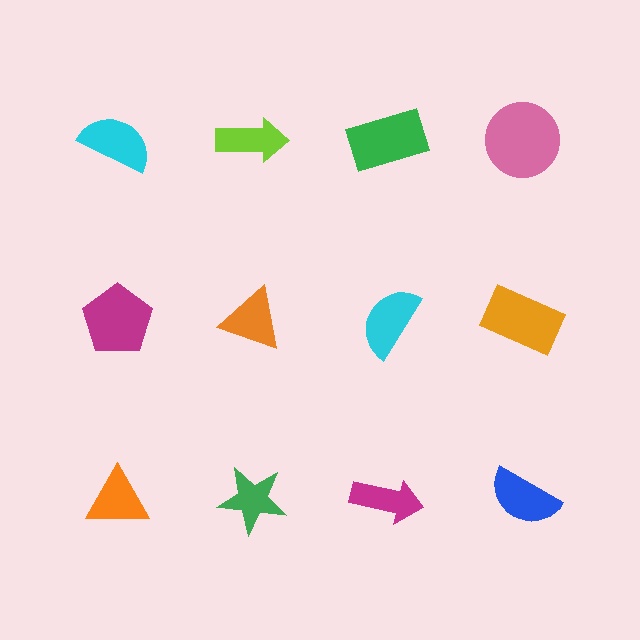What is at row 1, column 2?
A lime arrow.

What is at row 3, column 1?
An orange triangle.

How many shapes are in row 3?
4 shapes.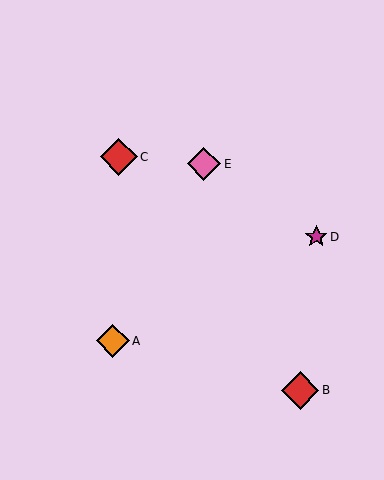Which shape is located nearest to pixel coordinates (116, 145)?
The red diamond (labeled C) at (119, 157) is nearest to that location.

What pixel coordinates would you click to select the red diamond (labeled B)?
Click at (300, 390) to select the red diamond B.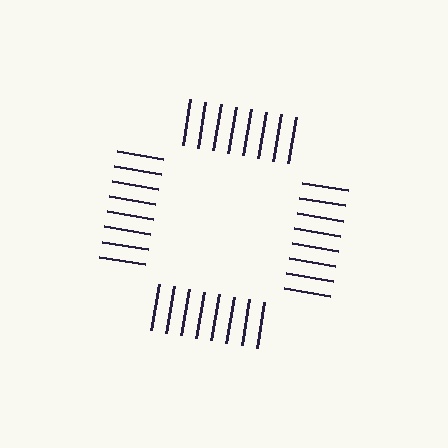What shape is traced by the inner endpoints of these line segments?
An illusory square — the line segments terminate on its edges but no continuous stroke is drawn.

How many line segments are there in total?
32 — 8 along each of the 4 edges.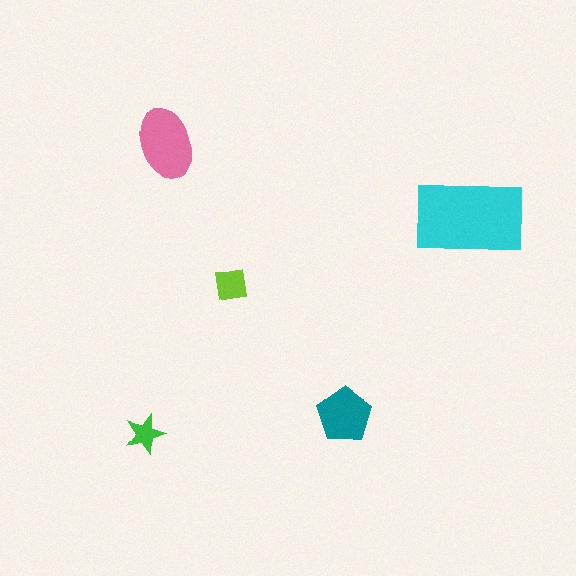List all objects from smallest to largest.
The green star, the lime square, the teal pentagon, the pink ellipse, the cyan rectangle.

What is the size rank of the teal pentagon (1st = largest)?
3rd.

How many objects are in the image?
There are 5 objects in the image.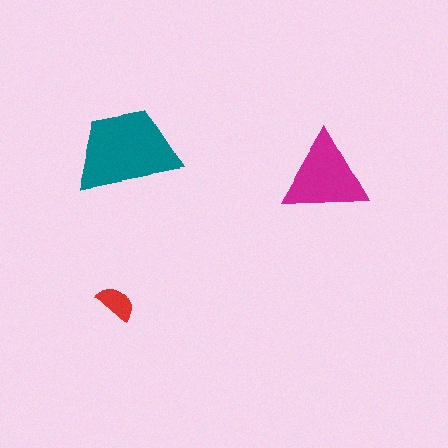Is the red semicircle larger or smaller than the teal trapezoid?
Smaller.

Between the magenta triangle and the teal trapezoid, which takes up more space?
The teal trapezoid.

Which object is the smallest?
The red semicircle.